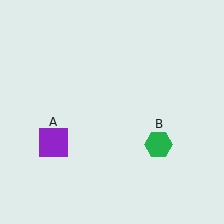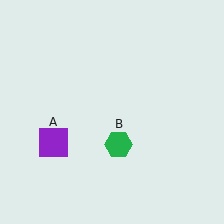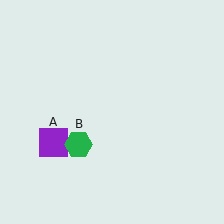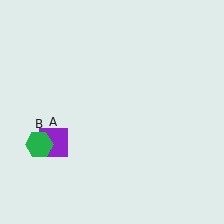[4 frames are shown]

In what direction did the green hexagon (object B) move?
The green hexagon (object B) moved left.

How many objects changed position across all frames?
1 object changed position: green hexagon (object B).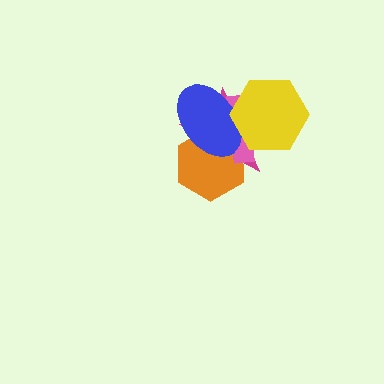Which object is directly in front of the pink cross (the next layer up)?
The blue ellipse is directly in front of the pink cross.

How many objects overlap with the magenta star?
4 objects overlap with the magenta star.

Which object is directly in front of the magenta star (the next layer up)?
The orange hexagon is directly in front of the magenta star.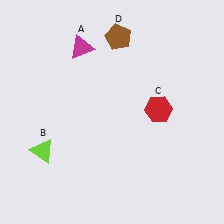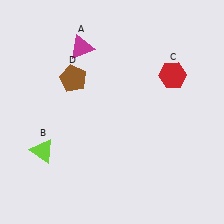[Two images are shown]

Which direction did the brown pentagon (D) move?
The brown pentagon (D) moved left.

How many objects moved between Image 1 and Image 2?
2 objects moved between the two images.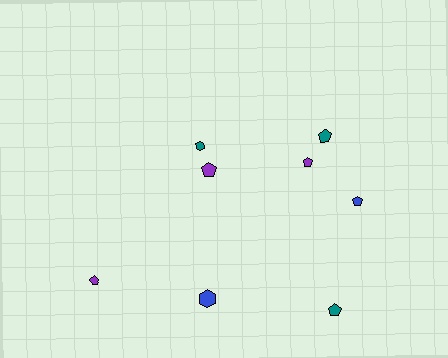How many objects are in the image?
There are 8 objects.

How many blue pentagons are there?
There is 1 blue pentagon.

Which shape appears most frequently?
Pentagon, with 6 objects.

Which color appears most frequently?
Teal, with 3 objects.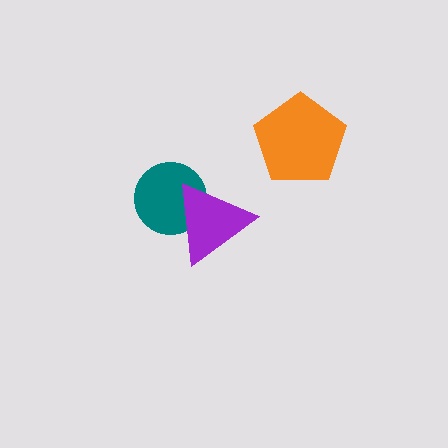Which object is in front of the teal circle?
The purple triangle is in front of the teal circle.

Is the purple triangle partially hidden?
No, no other shape covers it.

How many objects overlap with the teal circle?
1 object overlaps with the teal circle.